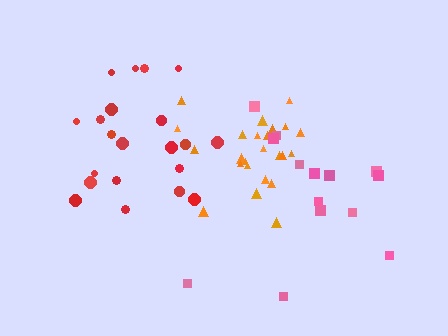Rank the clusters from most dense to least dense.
orange, red, pink.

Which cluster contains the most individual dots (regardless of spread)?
Orange (24).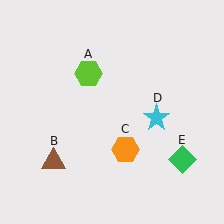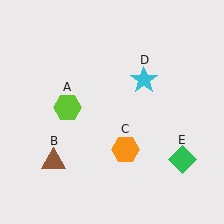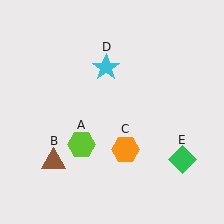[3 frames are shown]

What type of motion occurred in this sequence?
The lime hexagon (object A), cyan star (object D) rotated counterclockwise around the center of the scene.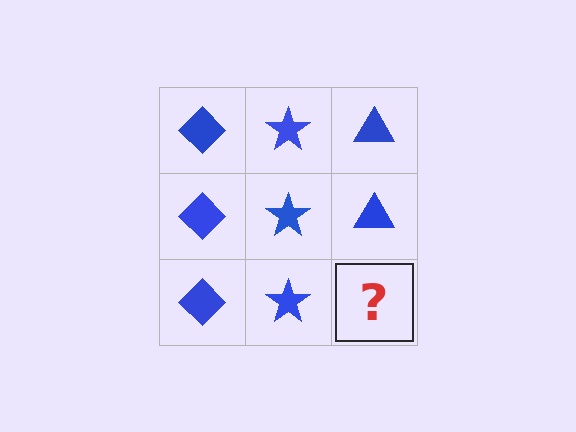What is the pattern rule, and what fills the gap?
The rule is that each column has a consistent shape. The gap should be filled with a blue triangle.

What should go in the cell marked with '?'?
The missing cell should contain a blue triangle.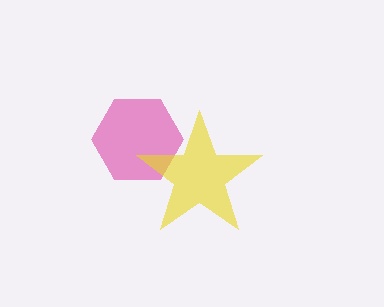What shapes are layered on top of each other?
The layered shapes are: a pink hexagon, a yellow star.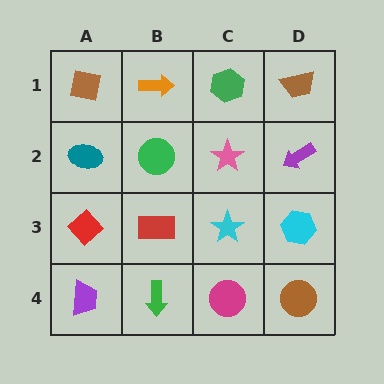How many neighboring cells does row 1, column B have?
3.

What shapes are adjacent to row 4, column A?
A red diamond (row 3, column A), a green arrow (row 4, column B).